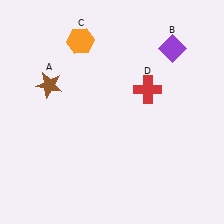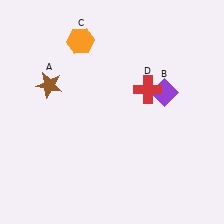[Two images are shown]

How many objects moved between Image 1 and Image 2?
1 object moved between the two images.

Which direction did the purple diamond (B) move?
The purple diamond (B) moved down.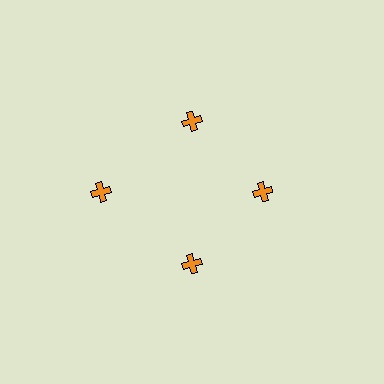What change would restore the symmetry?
The symmetry would be restored by moving it inward, back onto the ring so that all 4 crosses sit at equal angles and equal distance from the center.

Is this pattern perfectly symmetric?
No. The 4 orange crosses are arranged in a ring, but one element near the 9 o'clock position is pushed outward from the center, breaking the 4-fold rotational symmetry.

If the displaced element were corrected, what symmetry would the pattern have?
It would have 4-fold rotational symmetry — the pattern would map onto itself every 90 degrees.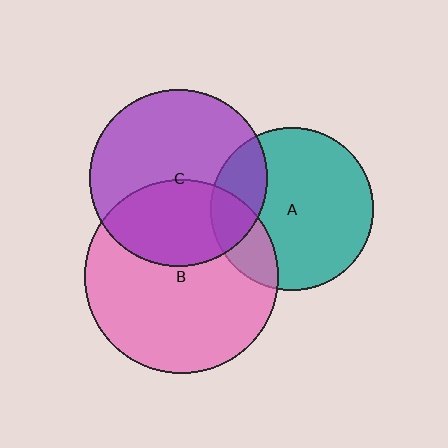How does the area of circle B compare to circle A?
Approximately 1.4 times.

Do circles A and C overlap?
Yes.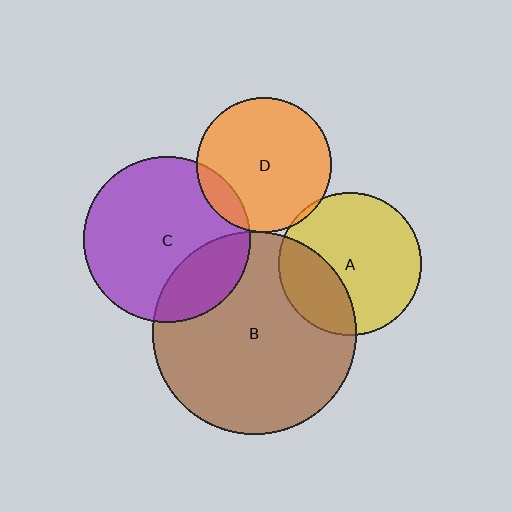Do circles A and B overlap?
Yes.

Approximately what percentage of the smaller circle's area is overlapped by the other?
Approximately 30%.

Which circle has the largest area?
Circle B (brown).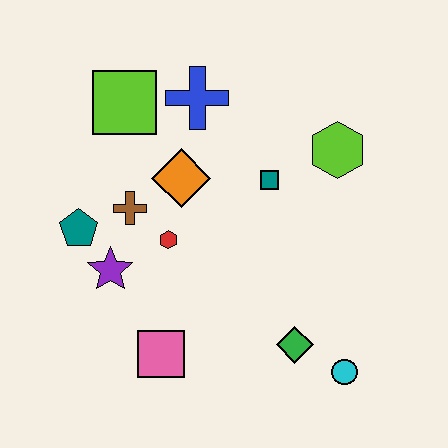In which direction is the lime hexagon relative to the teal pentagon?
The lime hexagon is to the right of the teal pentagon.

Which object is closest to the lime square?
The blue cross is closest to the lime square.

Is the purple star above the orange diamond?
No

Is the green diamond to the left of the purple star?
No